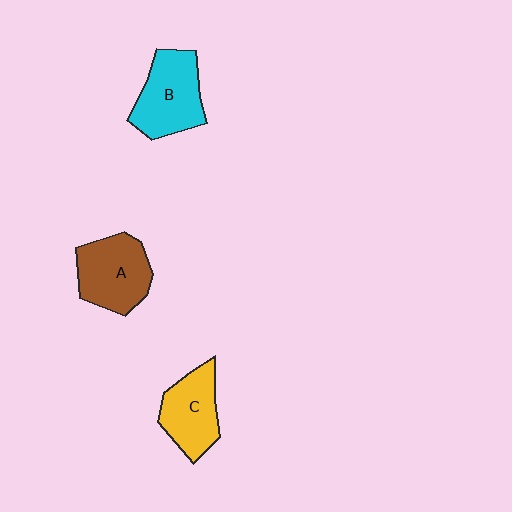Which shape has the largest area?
Shape B (cyan).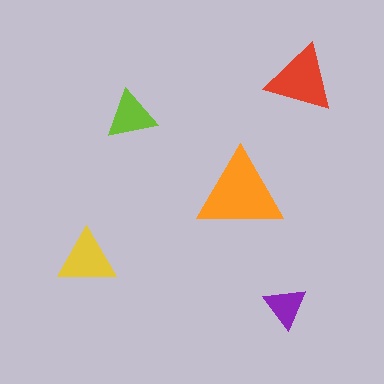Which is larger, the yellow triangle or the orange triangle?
The orange one.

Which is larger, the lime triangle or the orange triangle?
The orange one.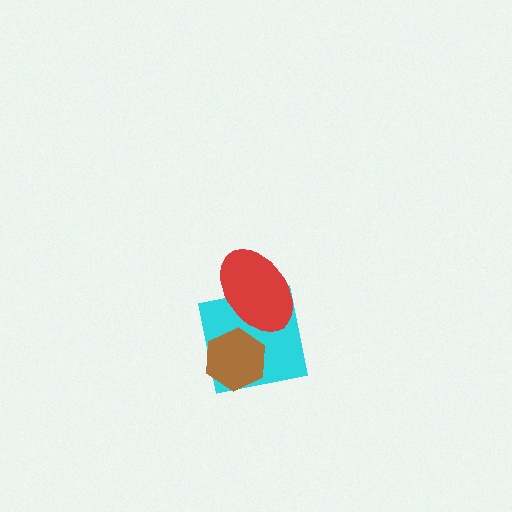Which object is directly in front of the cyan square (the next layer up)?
The red ellipse is directly in front of the cyan square.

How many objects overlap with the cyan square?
2 objects overlap with the cyan square.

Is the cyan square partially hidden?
Yes, it is partially covered by another shape.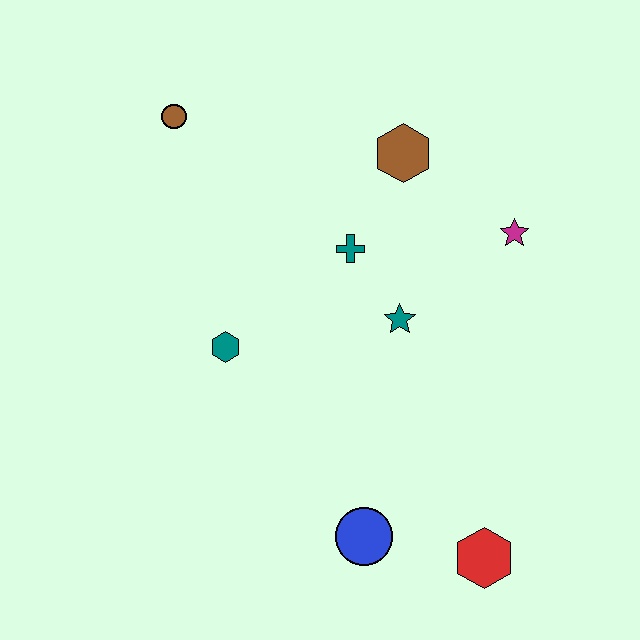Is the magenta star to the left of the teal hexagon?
No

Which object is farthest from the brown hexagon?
The red hexagon is farthest from the brown hexagon.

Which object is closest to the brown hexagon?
The teal cross is closest to the brown hexagon.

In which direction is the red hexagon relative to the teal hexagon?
The red hexagon is to the right of the teal hexagon.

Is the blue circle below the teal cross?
Yes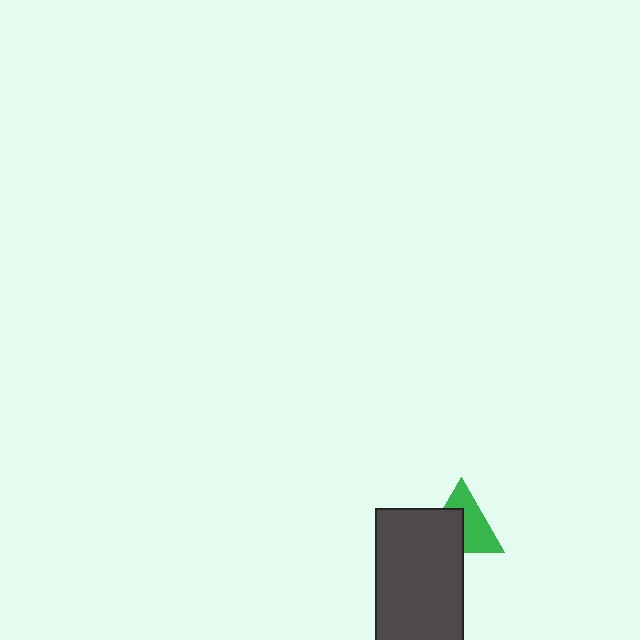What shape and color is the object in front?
The object in front is a dark gray rectangle.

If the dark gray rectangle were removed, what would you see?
You would see the complete green triangle.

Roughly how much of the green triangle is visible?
About half of it is visible (roughly 55%).